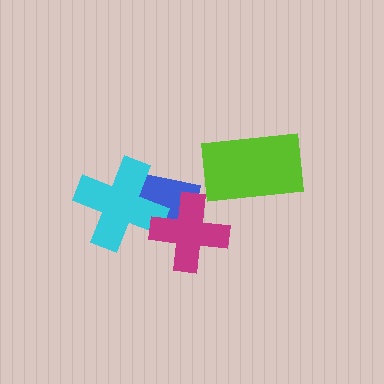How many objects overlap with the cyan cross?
2 objects overlap with the cyan cross.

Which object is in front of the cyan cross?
The magenta cross is in front of the cyan cross.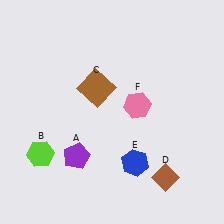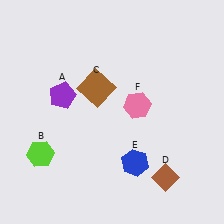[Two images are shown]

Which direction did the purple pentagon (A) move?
The purple pentagon (A) moved up.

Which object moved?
The purple pentagon (A) moved up.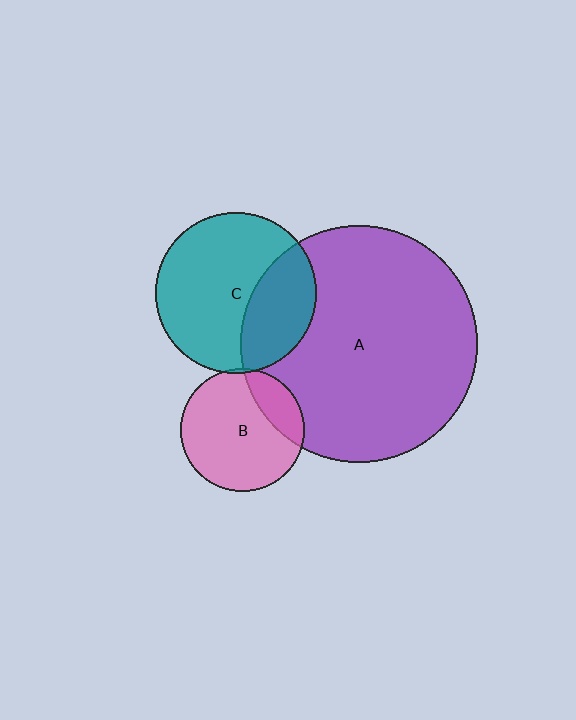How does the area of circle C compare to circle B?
Approximately 1.7 times.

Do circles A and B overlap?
Yes.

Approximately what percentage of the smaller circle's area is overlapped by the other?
Approximately 20%.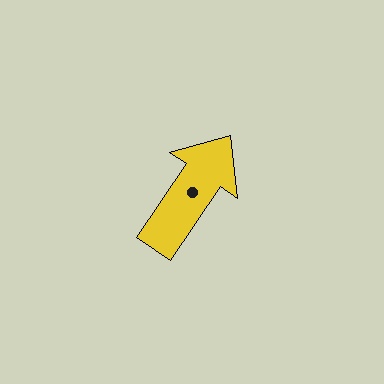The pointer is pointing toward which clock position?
Roughly 1 o'clock.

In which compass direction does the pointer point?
Northeast.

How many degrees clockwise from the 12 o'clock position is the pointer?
Approximately 34 degrees.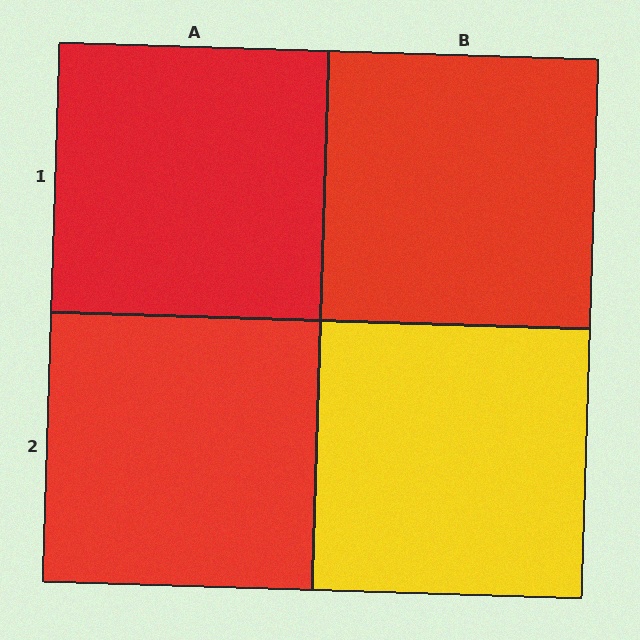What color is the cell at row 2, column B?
Yellow.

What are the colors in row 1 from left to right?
Red, red.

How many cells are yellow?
1 cell is yellow.